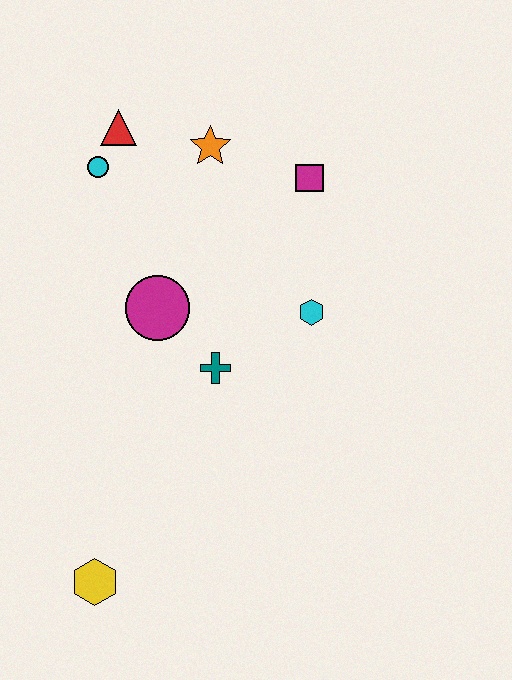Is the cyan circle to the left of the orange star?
Yes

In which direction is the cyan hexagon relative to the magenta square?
The cyan hexagon is below the magenta square.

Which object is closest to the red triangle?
The cyan circle is closest to the red triangle.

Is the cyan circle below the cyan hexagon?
No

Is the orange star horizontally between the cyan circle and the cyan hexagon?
Yes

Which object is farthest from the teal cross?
The red triangle is farthest from the teal cross.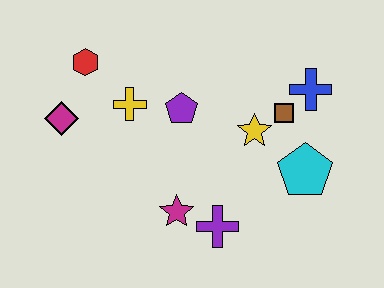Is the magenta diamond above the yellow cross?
No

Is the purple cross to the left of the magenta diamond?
No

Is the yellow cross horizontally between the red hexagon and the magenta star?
Yes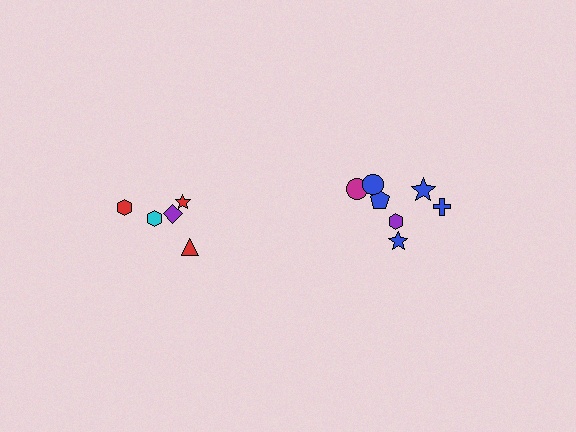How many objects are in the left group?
There are 5 objects.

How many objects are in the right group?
There are 7 objects.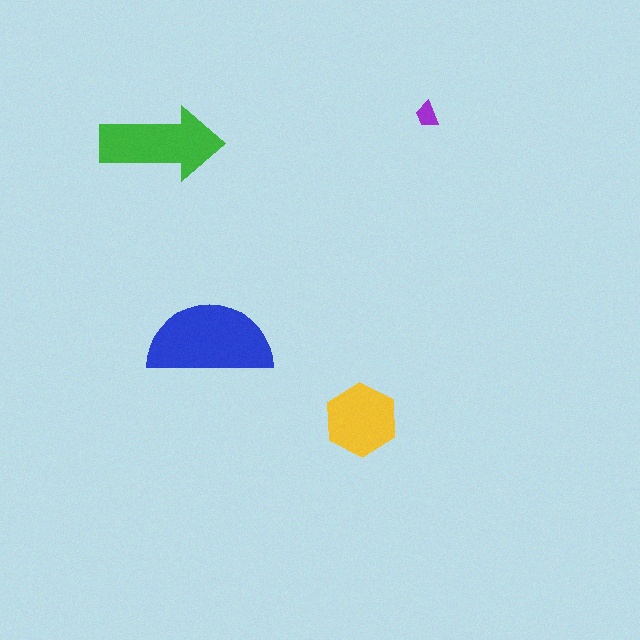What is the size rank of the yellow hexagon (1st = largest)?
3rd.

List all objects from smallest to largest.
The purple trapezoid, the yellow hexagon, the green arrow, the blue semicircle.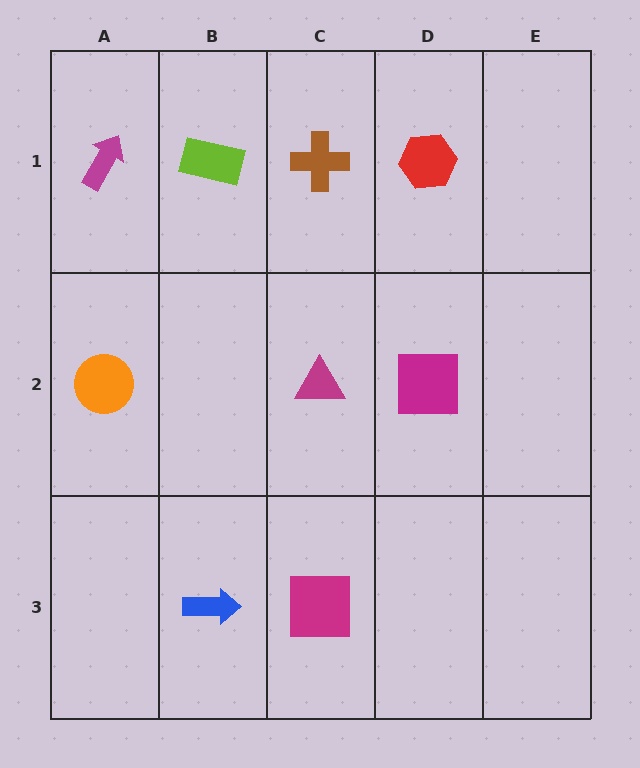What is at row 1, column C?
A brown cross.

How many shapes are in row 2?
3 shapes.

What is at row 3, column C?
A magenta square.